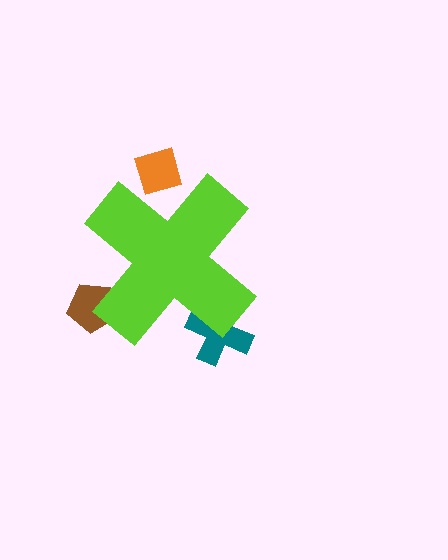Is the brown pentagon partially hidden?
Yes, the brown pentagon is partially hidden behind the lime cross.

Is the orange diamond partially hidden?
Yes, the orange diamond is partially hidden behind the lime cross.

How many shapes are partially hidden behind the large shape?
3 shapes are partially hidden.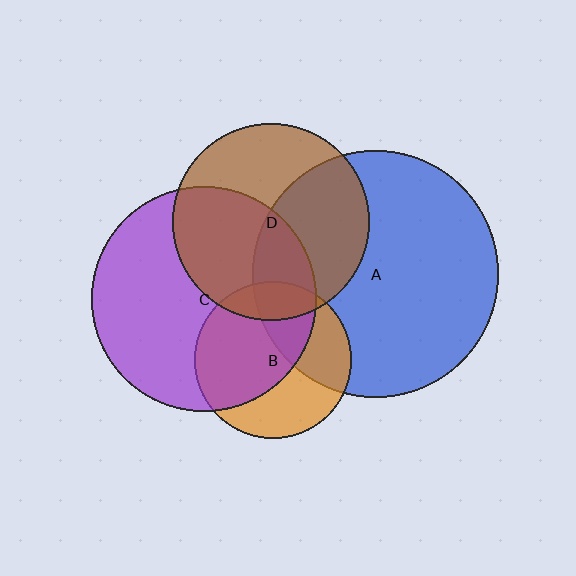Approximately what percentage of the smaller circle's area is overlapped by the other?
Approximately 45%.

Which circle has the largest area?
Circle A (blue).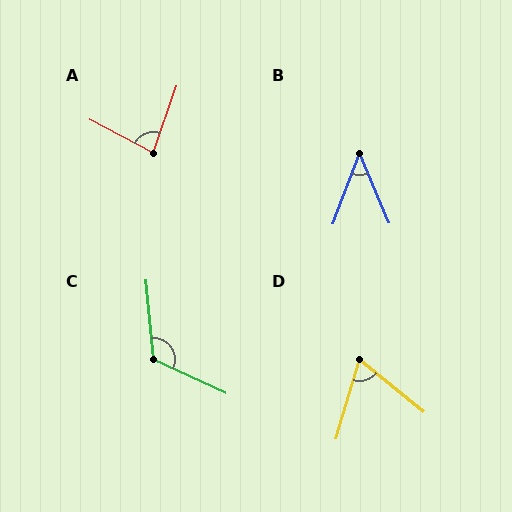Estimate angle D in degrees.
Approximately 67 degrees.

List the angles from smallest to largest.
B (43°), D (67°), A (82°), C (121°).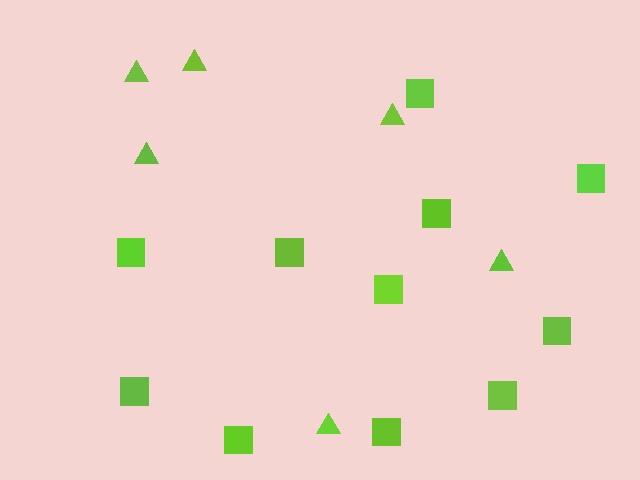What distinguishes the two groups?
There are 2 groups: one group of squares (11) and one group of triangles (6).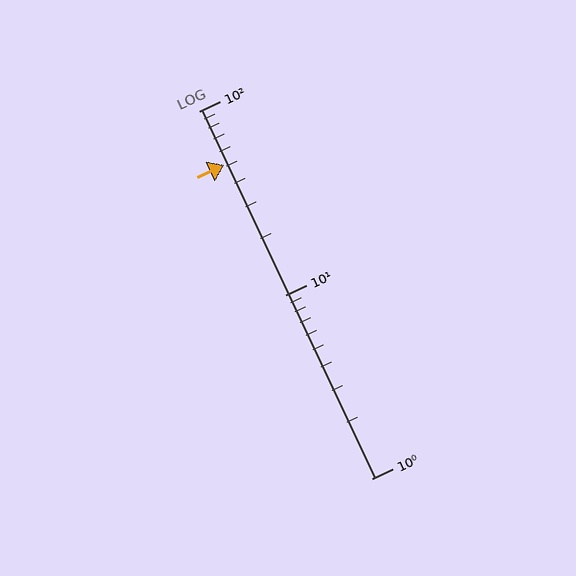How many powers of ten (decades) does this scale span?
The scale spans 2 decades, from 1 to 100.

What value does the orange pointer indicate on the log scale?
The pointer indicates approximately 51.